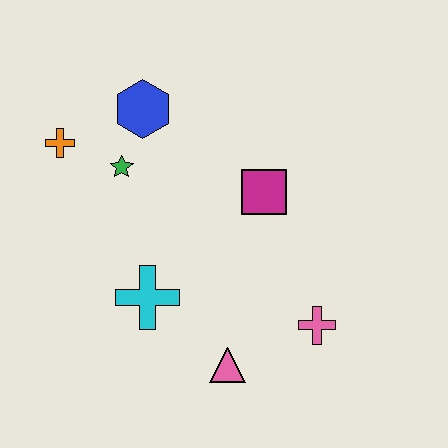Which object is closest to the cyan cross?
The pink triangle is closest to the cyan cross.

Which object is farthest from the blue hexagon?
The pink cross is farthest from the blue hexagon.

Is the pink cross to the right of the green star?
Yes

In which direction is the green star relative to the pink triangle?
The green star is above the pink triangle.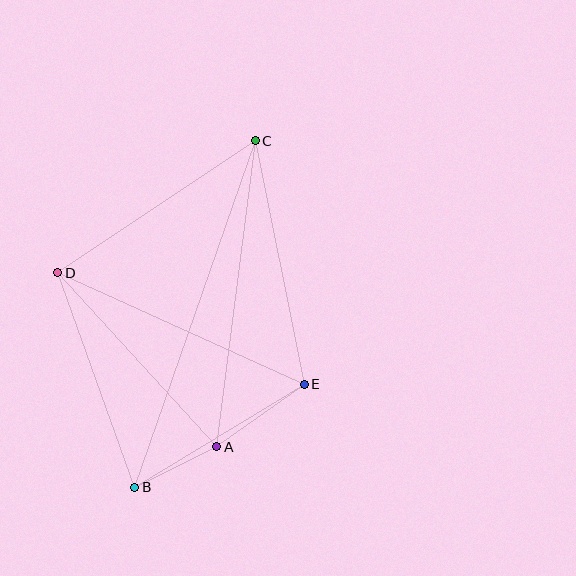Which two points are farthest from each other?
Points B and C are farthest from each other.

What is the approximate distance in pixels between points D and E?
The distance between D and E is approximately 271 pixels.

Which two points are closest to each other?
Points A and B are closest to each other.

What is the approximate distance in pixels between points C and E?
The distance between C and E is approximately 248 pixels.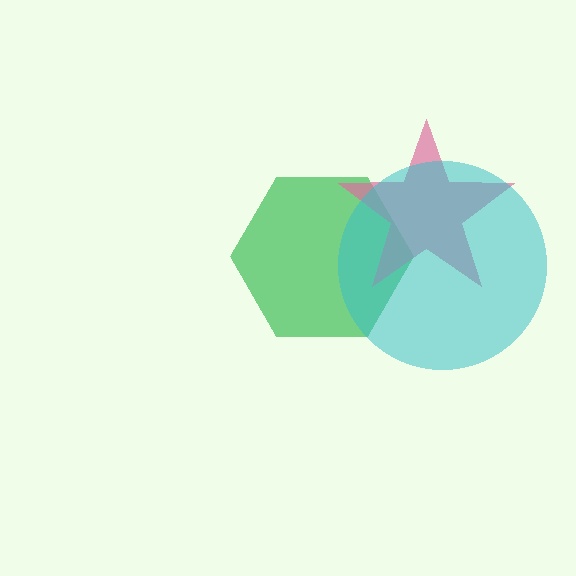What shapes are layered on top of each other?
The layered shapes are: a green hexagon, a pink star, a cyan circle.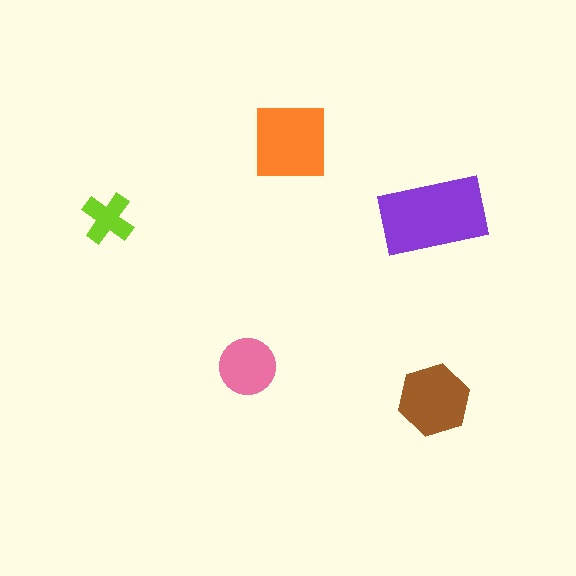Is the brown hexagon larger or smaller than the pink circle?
Larger.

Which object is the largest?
The purple rectangle.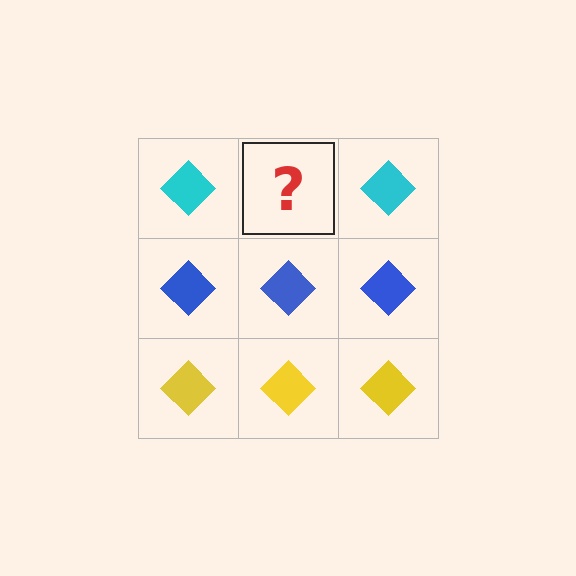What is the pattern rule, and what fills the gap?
The rule is that each row has a consistent color. The gap should be filled with a cyan diamond.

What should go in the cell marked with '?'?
The missing cell should contain a cyan diamond.